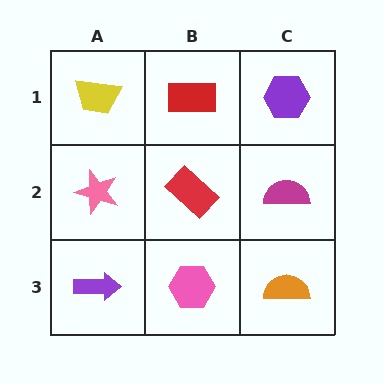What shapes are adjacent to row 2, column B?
A red rectangle (row 1, column B), a pink hexagon (row 3, column B), a pink star (row 2, column A), a magenta semicircle (row 2, column C).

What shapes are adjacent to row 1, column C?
A magenta semicircle (row 2, column C), a red rectangle (row 1, column B).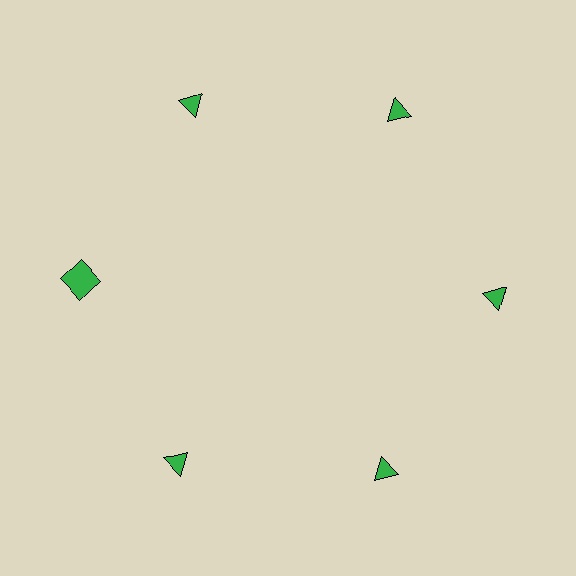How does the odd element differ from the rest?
It has a different shape: square instead of triangle.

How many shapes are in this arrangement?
There are 6 shapes arranged in a ring pattern.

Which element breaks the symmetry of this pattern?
The green square at roughly the 9 o'clock position breaks the symmetry. All other shapes are green triangles.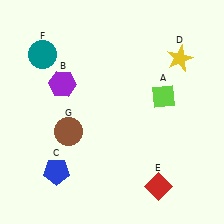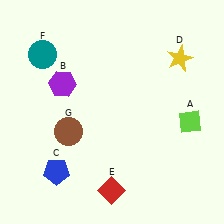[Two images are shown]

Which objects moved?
The objects that moved are: the lime diamond (A), the red diamond (E).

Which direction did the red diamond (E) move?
The red diamond (E) moved left.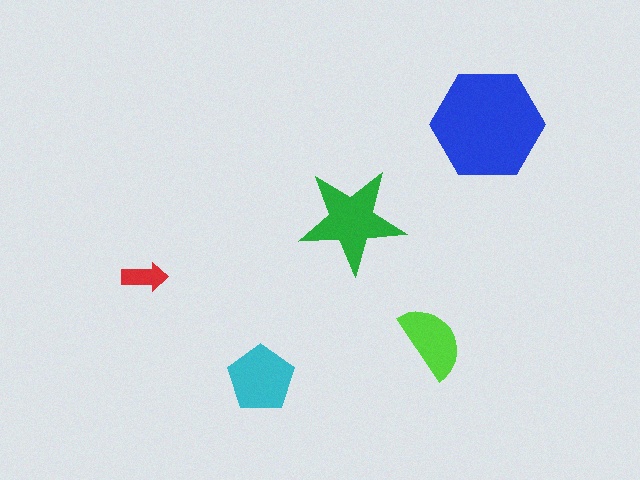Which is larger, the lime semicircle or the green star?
The green star.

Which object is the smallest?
The red arrow.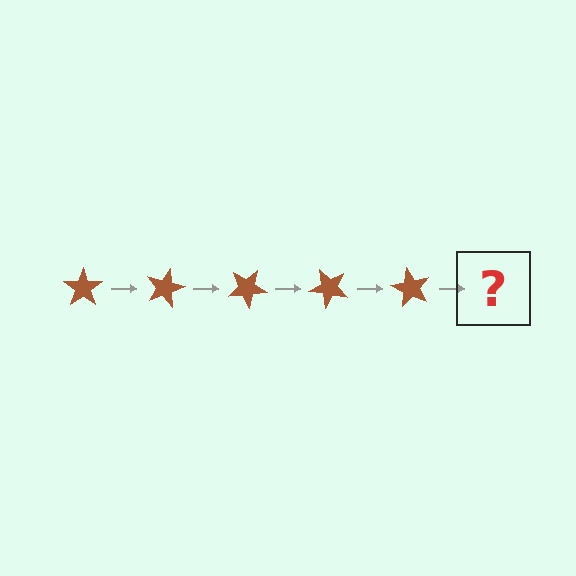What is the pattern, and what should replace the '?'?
The pattern is that the star rotates 15 degrees each step. The '?' should be a brown star rotated 75 degrees.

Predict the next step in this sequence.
The next step is a brown star rotated 75 degrees.